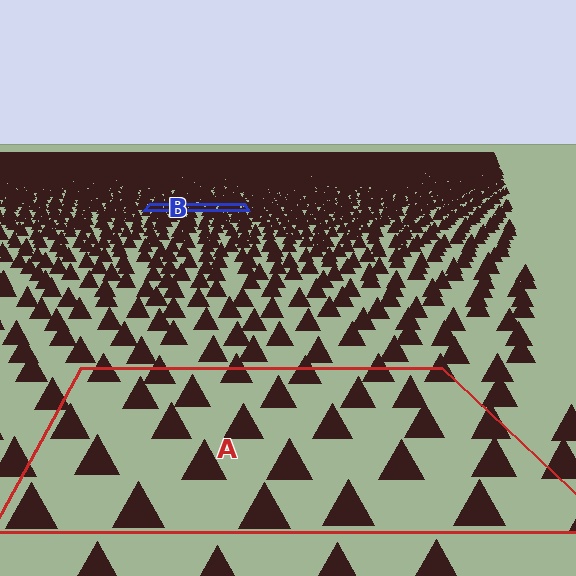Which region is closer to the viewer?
Region A is closer. The texture elements there are larger and more spread out.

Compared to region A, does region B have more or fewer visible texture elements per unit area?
Region B has more texture elements per unit area — they are packed more densely because it is farther away.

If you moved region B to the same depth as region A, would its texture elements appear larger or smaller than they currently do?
They would appear larger. At a closer depth, the same texture elements are projected at a bigger on-screen size.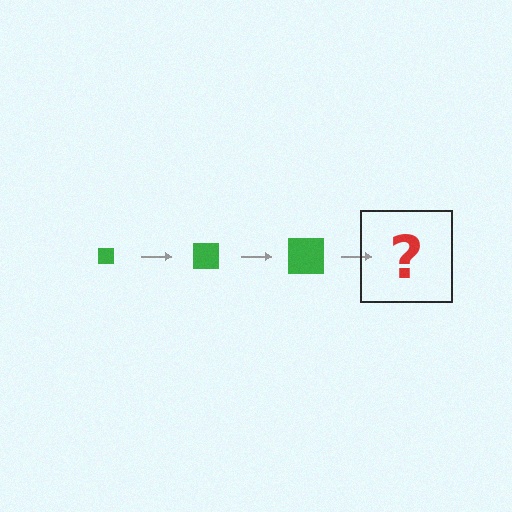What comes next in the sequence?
The next element should be a green square, larger than the previous one.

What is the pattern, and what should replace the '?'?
The pattern is that the square gets progressively larger each step. The '?' should be a green square, larger than the previous one.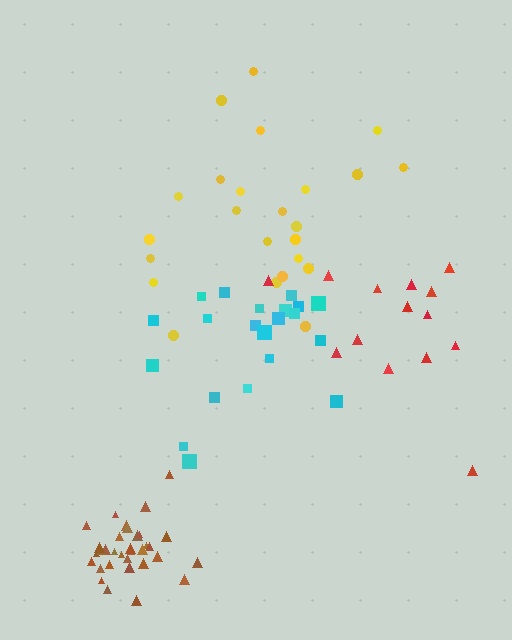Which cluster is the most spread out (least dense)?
Red.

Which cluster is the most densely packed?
Brown.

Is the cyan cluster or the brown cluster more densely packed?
Brown.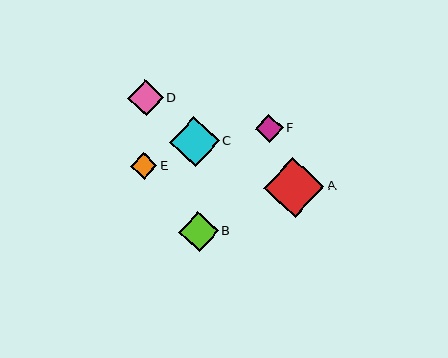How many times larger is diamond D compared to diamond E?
Diamond D is approximately 1.3 times the size of diamond E.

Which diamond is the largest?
Diamond A is the largest with a size of approximately 60 pixels.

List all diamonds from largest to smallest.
From largest to smallest: A, C, B, D, F, E.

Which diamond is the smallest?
Diamond E is the smallest with a size of approximately 27 pixels.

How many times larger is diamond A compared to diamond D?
Diamond A is approximately 1.7 times the size of diamond D.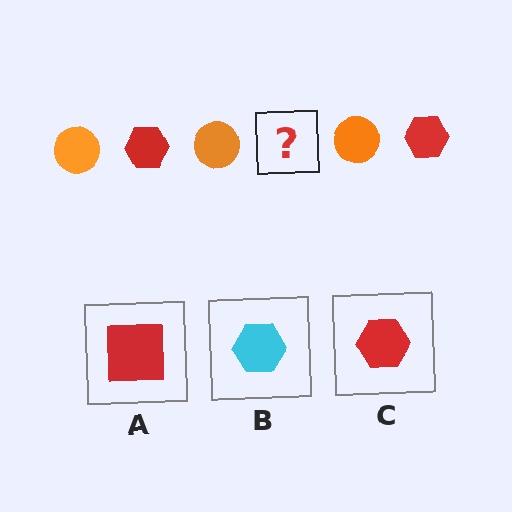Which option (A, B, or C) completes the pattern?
C.